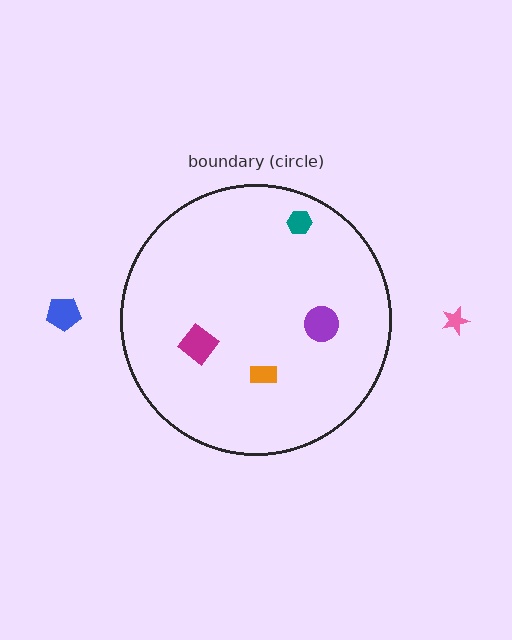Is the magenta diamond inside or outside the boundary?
Inside.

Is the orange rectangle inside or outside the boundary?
Inside.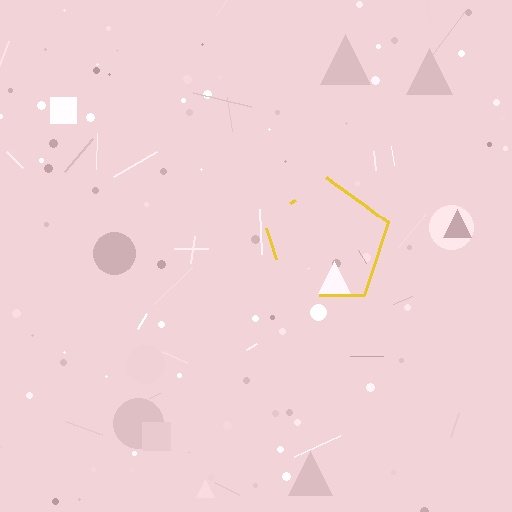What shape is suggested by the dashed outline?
The dashed outline suggests a pentagon.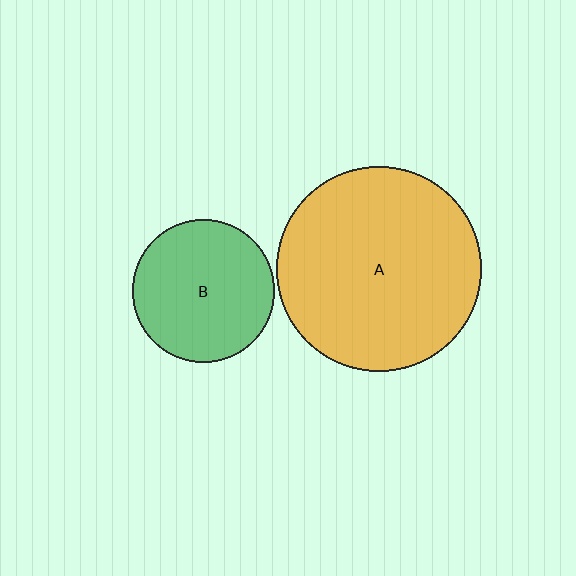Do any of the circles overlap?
No, none of the circles overlap.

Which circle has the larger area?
Circle A (orange).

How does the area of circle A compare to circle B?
Approximately 2.1 times.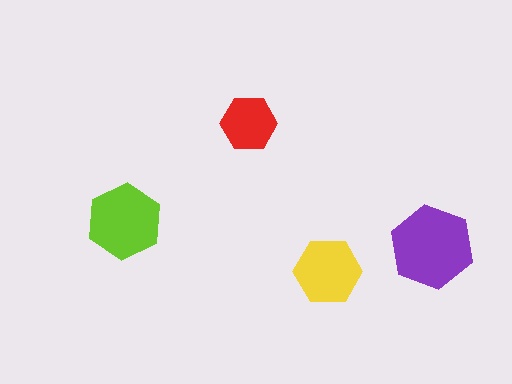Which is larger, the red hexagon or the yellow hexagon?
The yellow one.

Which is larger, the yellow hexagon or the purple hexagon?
The purple one.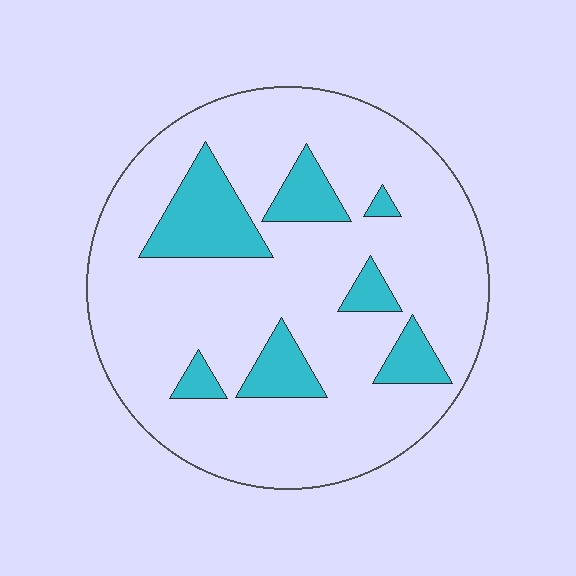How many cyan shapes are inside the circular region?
7.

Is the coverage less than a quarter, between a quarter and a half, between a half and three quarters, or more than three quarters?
Less than a quarter.